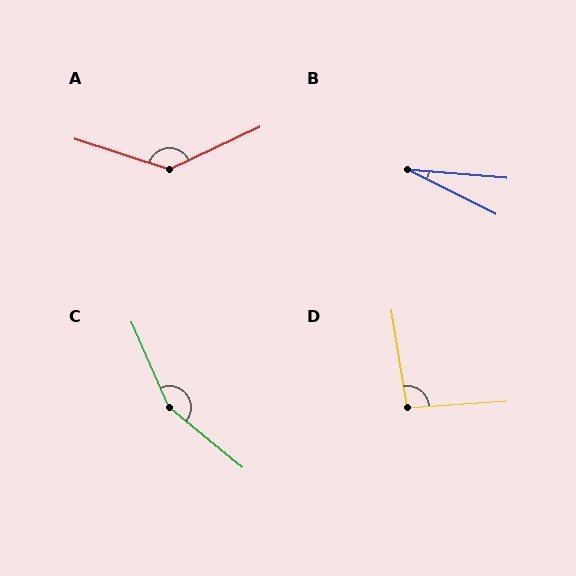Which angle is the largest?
C, at approximately 153 degrees.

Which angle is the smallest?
B, at approximately 22 degrees.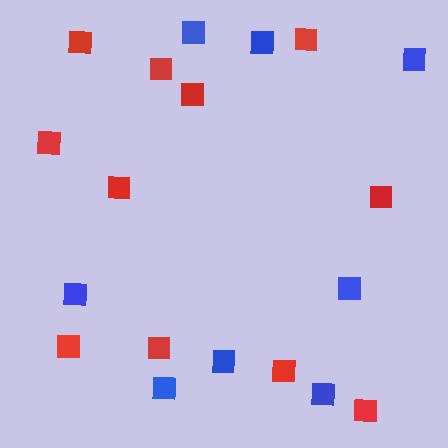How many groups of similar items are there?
There are 2 groups: one group of red squares (11) and one group of blue squares (8).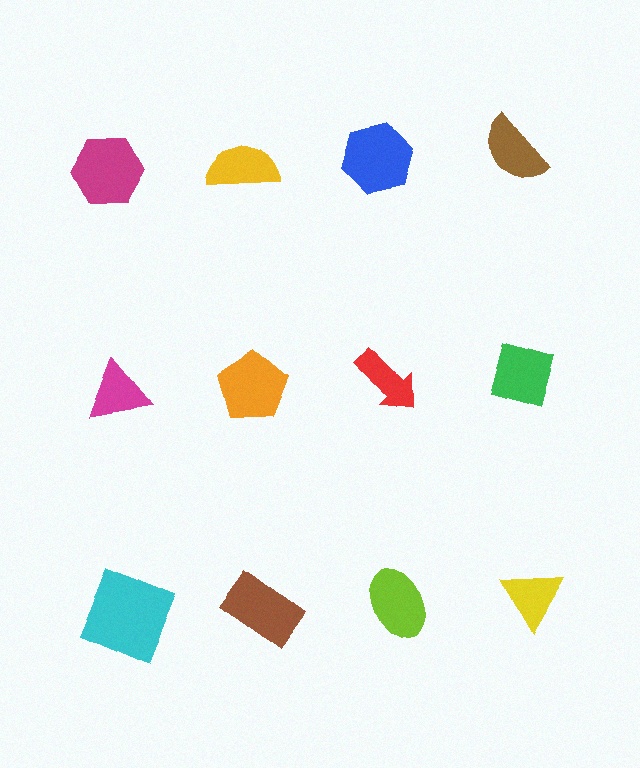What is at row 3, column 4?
A yellow triangle.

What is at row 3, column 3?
A lime ellipse.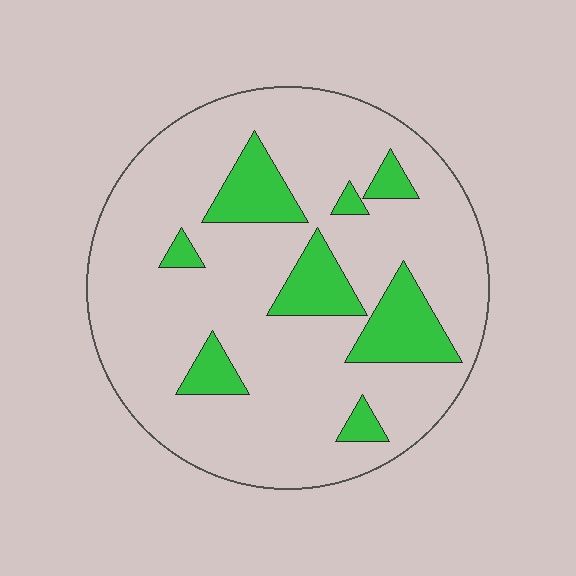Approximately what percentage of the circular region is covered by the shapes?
Approximately 20%.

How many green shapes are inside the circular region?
8.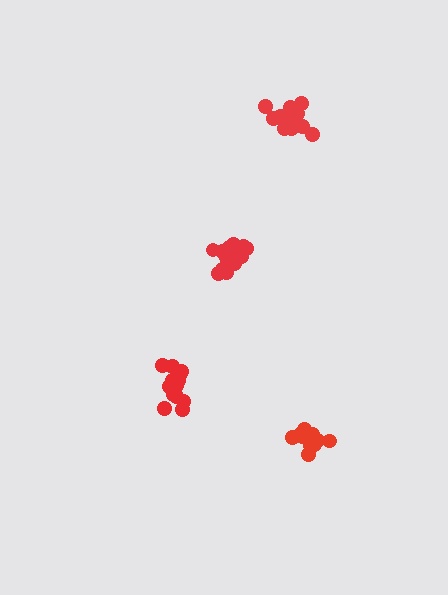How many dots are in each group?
Group 1: 14 dots, Group 2: 13 dots, Group 3: 15 dots, Group 4: 17 dots (59 total).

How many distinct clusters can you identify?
There are 4 distinct clusters.